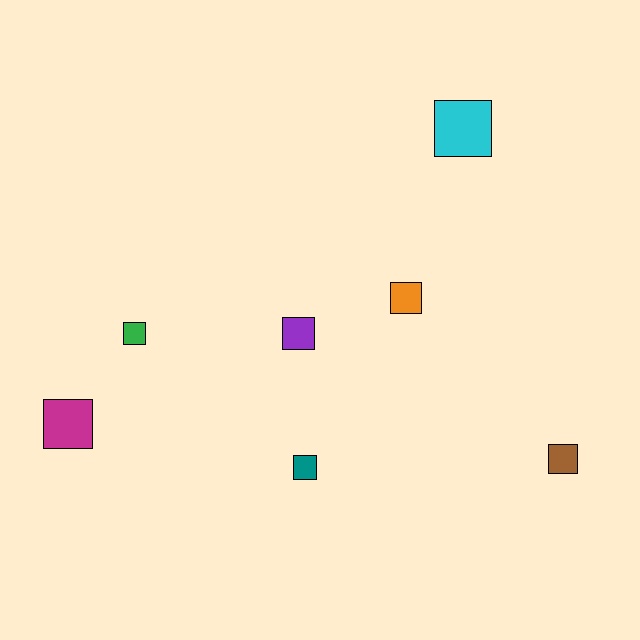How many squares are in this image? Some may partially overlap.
There are 7 squares.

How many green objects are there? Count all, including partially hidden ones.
There is 1 green object.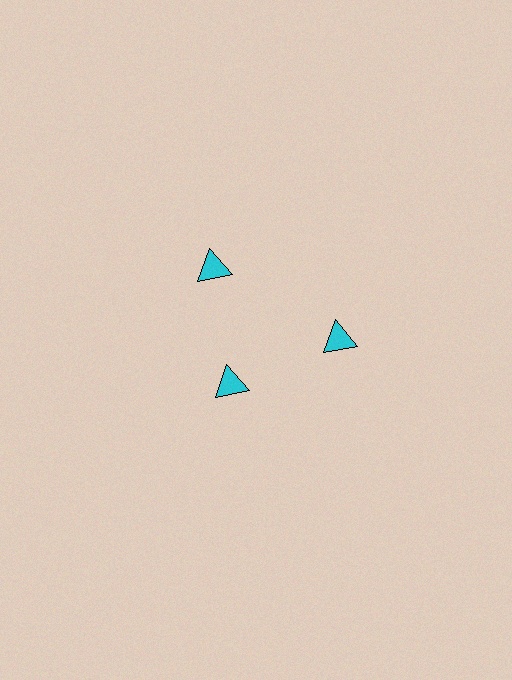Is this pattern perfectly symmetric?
No. The 3 cyan triangles are arranged in a ring, but one element near the 7 o'clock position is pulled inward toward the center, breaking the 3-fold rotational symmetry.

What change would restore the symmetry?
The symmetry would be restored by moving it outward, back onto the ring so that all 3 triangles sit at equal angles and equal distance from the center.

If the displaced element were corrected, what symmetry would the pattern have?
It would have 3-fold rotational symmetry — the pattern would map onto itself every 120 degrees.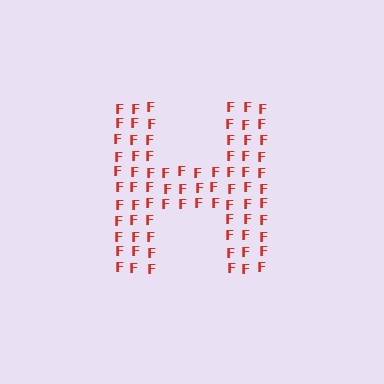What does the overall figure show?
The overall figure shows the letter H.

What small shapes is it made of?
It is made of small letter F's.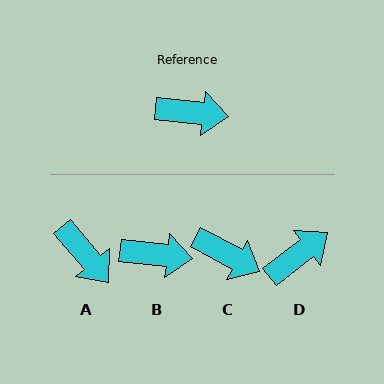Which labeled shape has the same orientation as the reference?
B.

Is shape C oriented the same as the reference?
No, it is off by about 22 degrees.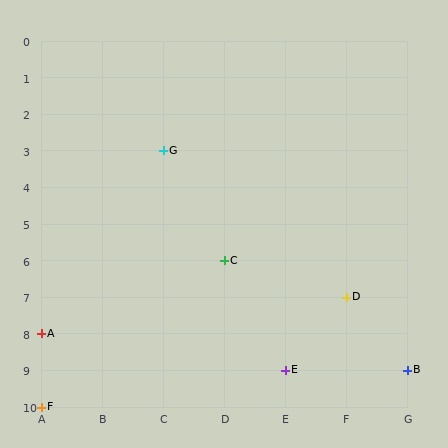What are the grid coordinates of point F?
Point F is at grid coordinates (A, 10).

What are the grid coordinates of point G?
Point G is at grid coordinates (C, 3).